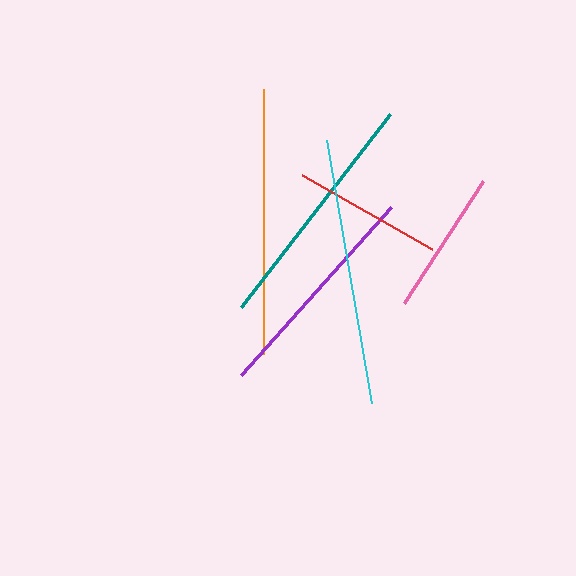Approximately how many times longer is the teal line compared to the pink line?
The teal line is approximately 1.7 times the length of the pink line.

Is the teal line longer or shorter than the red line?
The teal line is longer than the red line.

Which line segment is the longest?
The cyan line is the longest at approximately 266 pixels.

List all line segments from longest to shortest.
From longest to shortest: cyan, orange, teal, purple, red, pink.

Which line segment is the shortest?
The pink line is the shortest at approximately 145 pixels.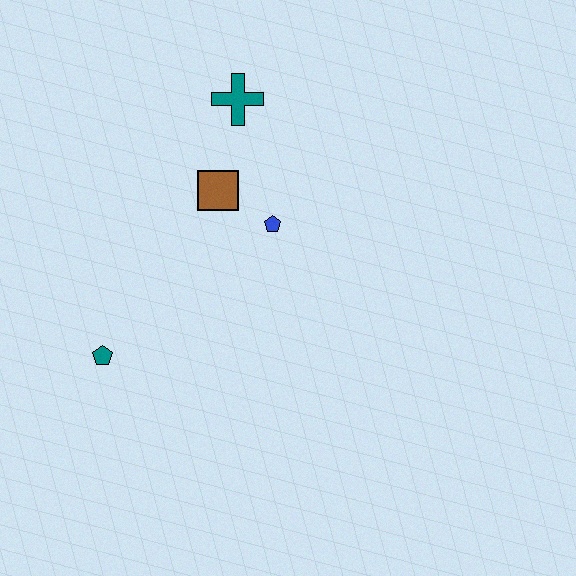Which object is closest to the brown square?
The blue pentagon is closest to the brown square.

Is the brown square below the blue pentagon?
No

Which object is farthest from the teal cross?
The teal pentagon is farthest from the teal cross.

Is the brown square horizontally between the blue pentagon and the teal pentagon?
Yes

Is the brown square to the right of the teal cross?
No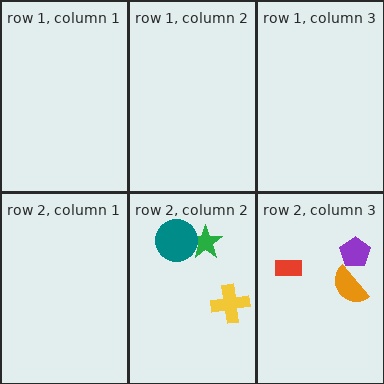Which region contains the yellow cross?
The row 2, column 2 region.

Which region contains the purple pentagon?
The row 2, column 3 region.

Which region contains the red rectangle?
The row 2, column 3 region.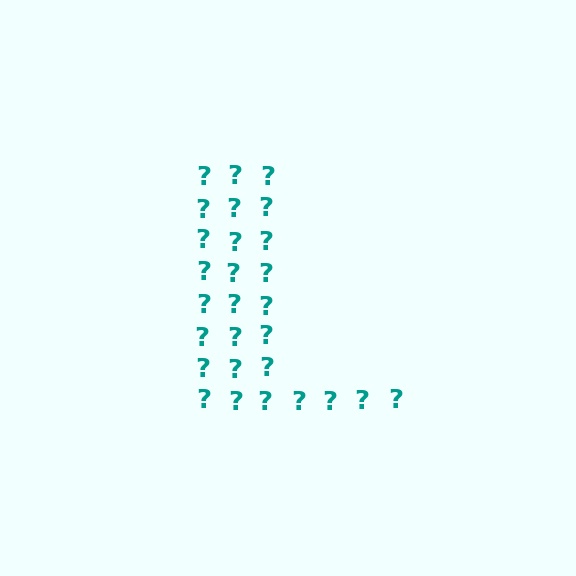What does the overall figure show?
The overall figure shows the letter L.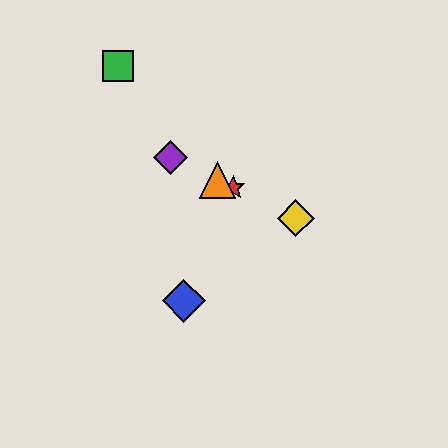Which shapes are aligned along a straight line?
The red star, the yellow diamond, the purple diamond, the orange triangle are aligned along a straight line.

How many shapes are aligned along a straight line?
4 shapes (the red star, the yellow diamond, the purple diamond, the orange triangle) are aligned along a straight line.